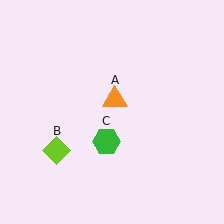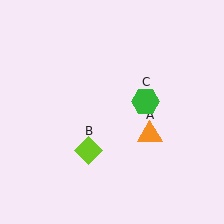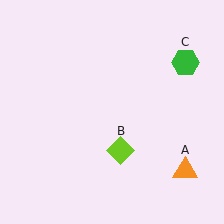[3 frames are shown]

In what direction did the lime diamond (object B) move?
The lime diamond (object B) moved right.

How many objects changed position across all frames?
3 objects changed position: orange triangle (object A), lime diamond (object B), green hexagon (object C).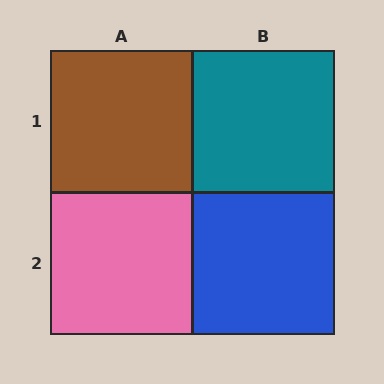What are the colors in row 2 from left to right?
Pink, blue.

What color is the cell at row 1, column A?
Brown.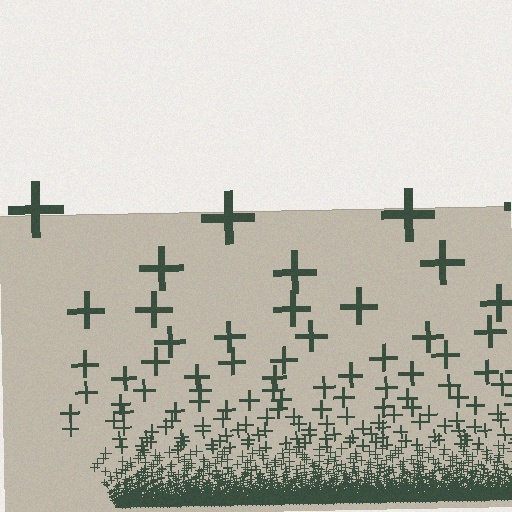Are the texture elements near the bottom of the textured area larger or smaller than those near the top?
Smaller. The gradient is inverted — elements near the bottom are smaller and denser.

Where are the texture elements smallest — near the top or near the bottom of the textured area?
Near the bottom.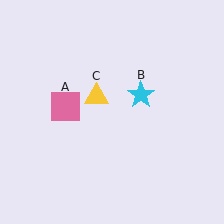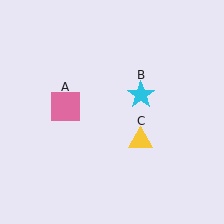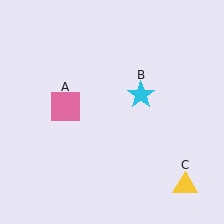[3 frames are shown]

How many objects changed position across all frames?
1 object changed position: yellow triangle (object C).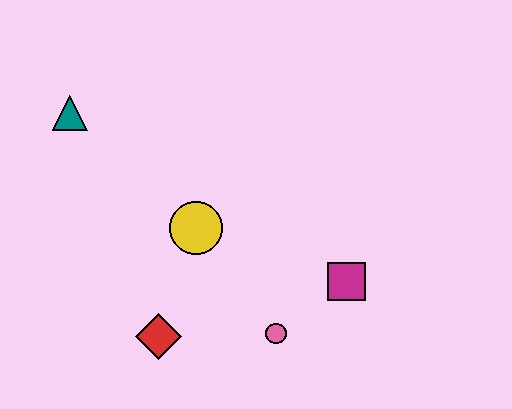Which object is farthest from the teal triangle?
The magenta square is farthest from the teal triangle.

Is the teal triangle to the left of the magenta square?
Yes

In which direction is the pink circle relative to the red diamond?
The pink circle is to the right of the red diamond.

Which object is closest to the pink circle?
The magenta square is closest to the pink circle.